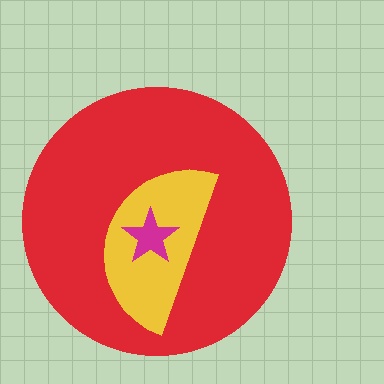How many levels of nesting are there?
3.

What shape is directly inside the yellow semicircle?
The magenta star.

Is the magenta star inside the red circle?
Yes.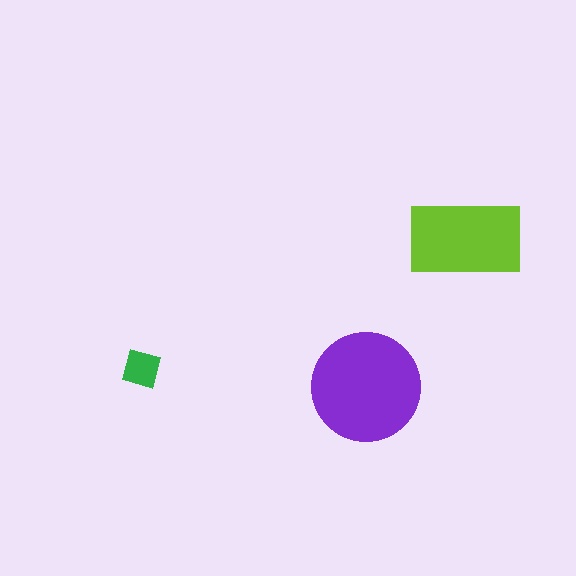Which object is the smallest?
The green diamond.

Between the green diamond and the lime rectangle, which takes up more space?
The lime rectangle.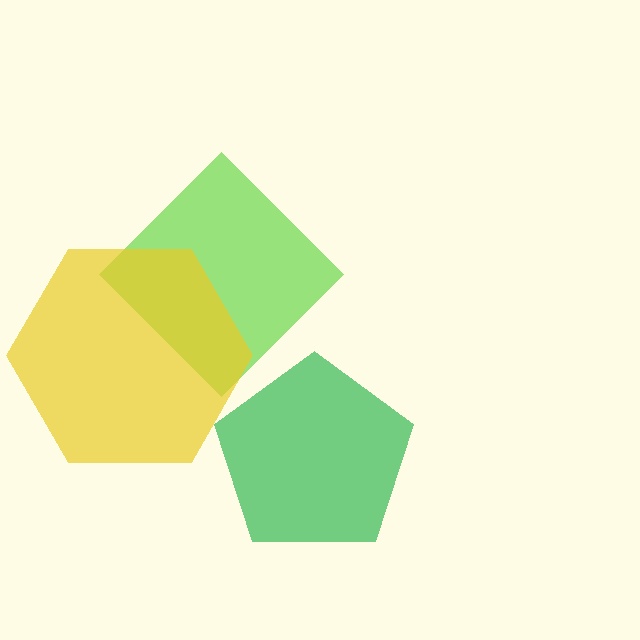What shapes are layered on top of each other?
The layered shapes are: a lime diamond, a yellow hexagon, a green pentagon.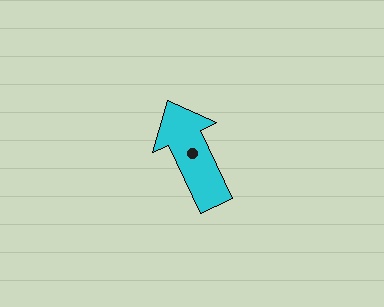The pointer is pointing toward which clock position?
Roughly 11 o'clock.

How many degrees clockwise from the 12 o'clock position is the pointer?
Approximately 335 degrees.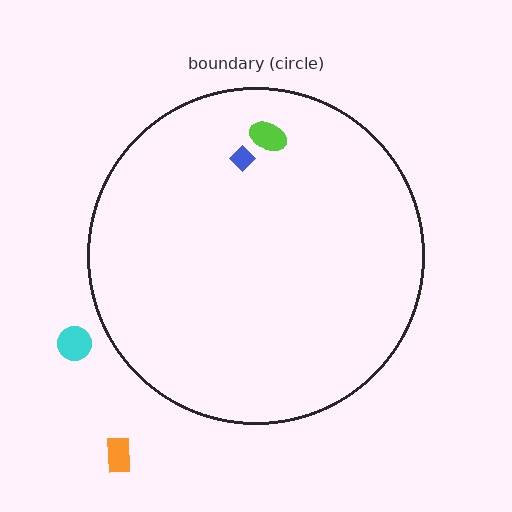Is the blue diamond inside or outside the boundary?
Inside.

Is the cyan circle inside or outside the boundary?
Outside.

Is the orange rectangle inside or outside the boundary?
Outside.